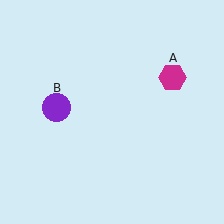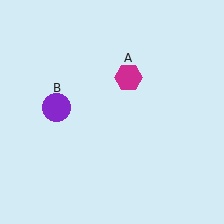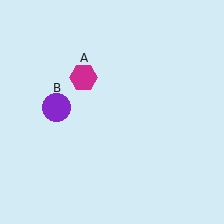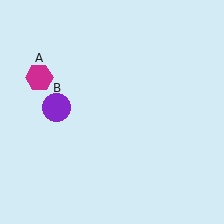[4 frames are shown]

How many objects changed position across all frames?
1 object changed position: magenta hexagon (object A).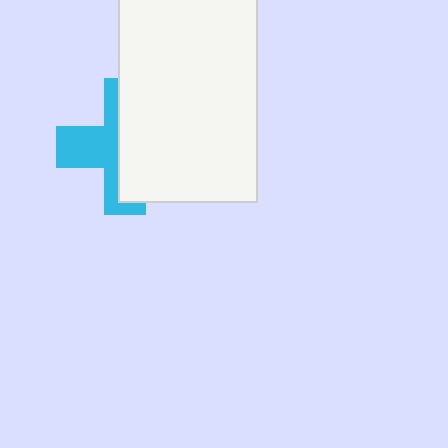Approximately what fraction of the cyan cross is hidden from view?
Roughly 56% of the cyan cross is hidden behind the white rectangle.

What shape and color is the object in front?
The object in front is a white rectangle.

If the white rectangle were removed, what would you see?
You would see the complete cyan cross.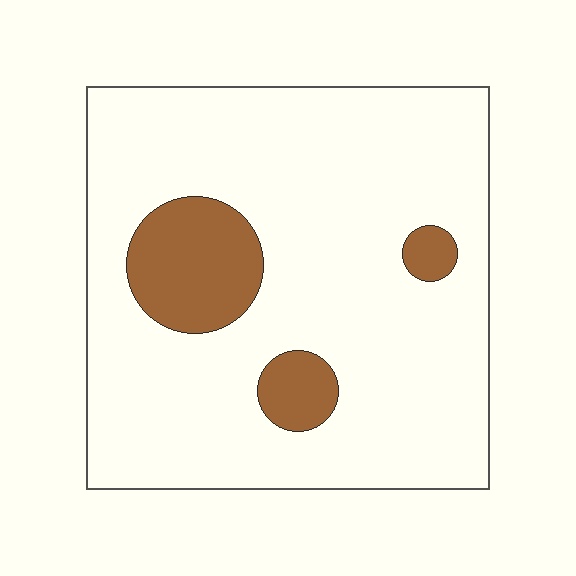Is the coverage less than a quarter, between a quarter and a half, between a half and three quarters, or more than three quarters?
Less than a quarter.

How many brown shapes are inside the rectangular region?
3.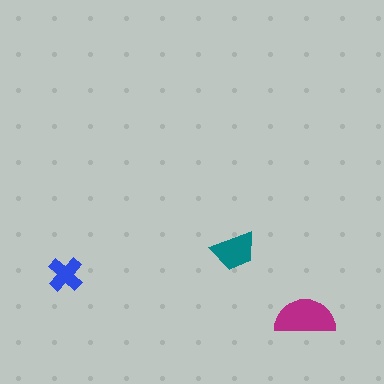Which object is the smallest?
The blue cross.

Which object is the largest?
The magenta semicircle.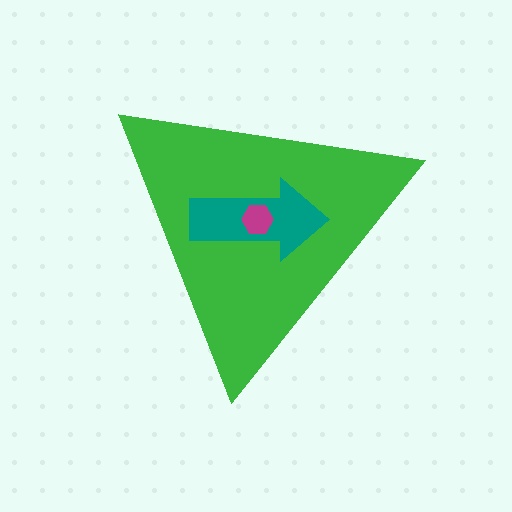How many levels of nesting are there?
3.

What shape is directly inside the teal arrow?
The magenta hexagon.